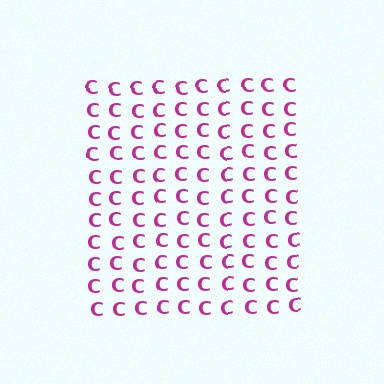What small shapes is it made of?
It is made of small letter C's.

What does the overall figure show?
The overall figure shows a square.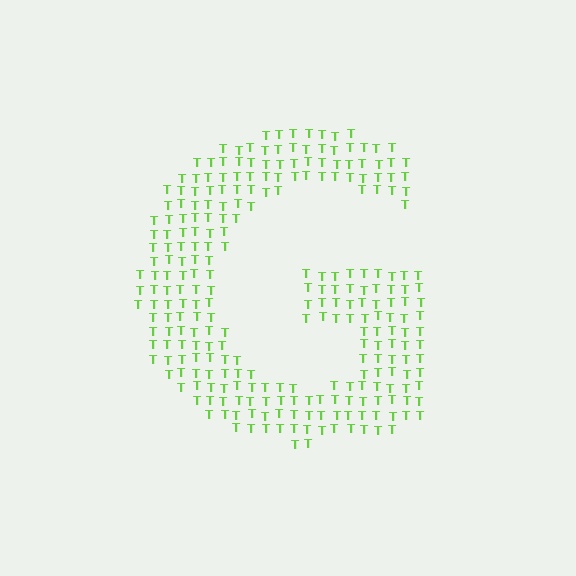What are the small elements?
The small elements are letter T's.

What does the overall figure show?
The overall figure shows the letter G.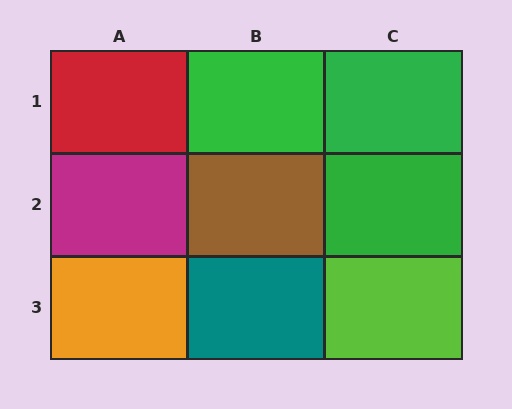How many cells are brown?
1 cell is brown.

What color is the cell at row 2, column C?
Green.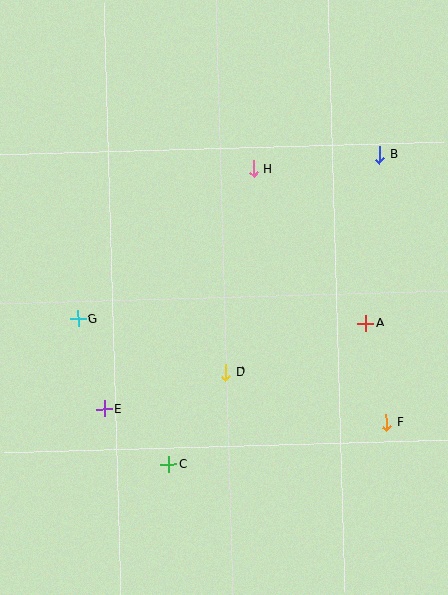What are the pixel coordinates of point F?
Point F is at (386, 423).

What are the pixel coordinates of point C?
Point C is at (169, 464).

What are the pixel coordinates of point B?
Point B is at (380, 155).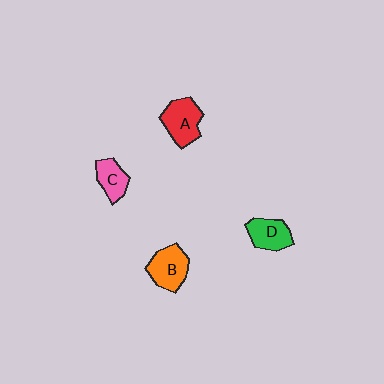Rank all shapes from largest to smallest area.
From largest to smallest: A (red), B (orange), D (green), C (pink).